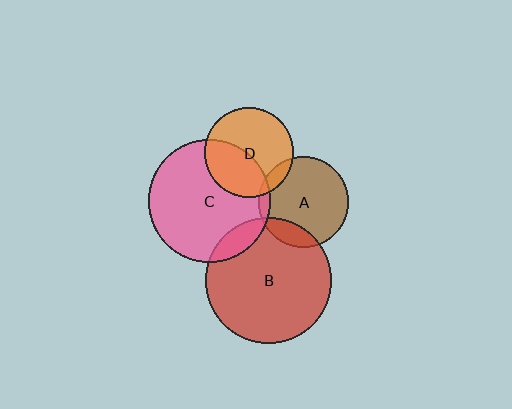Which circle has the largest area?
Circle B (red).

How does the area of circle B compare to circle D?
Approximately 2.0 times.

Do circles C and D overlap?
Yes.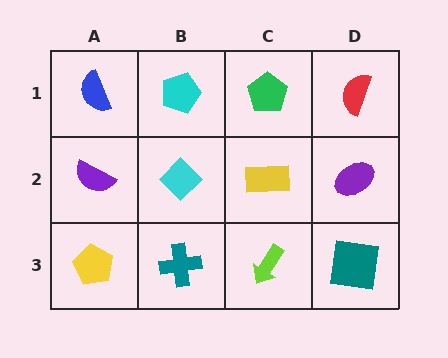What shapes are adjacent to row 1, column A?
A purple semicircle (row 2, column A), a cyan pentagon (row 1, column B).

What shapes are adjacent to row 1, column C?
A yellow rectangle (row 2, column C), a cyan pentagon (row 1, column B), a red semicircle (row 1, column D).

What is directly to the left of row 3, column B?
A yellow pentagon.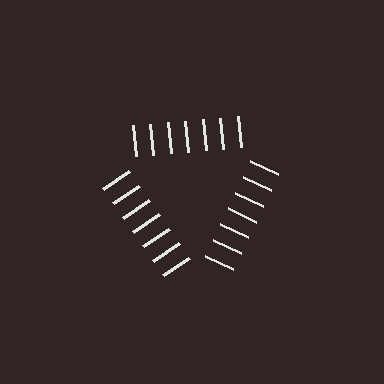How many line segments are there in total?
21 — 7 along each of the 3 edges.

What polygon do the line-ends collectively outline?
An illusory triangle — the line segments terminate on its edges but no continuous stroke is drawn.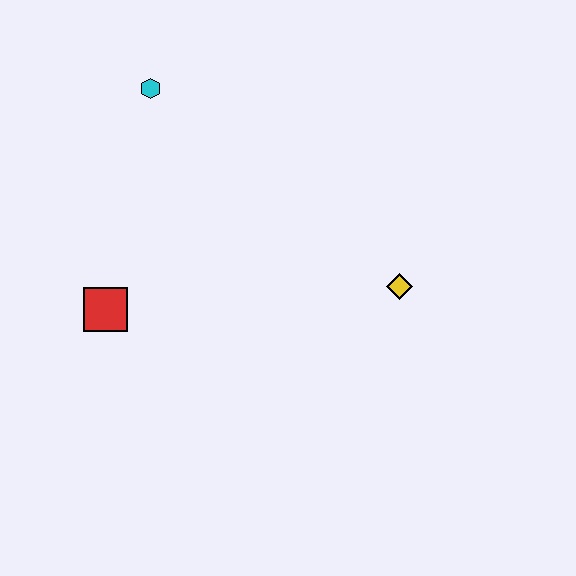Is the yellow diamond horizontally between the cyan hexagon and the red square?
No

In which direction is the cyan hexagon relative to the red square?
The cyan hexagon is above the red square.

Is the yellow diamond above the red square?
Yes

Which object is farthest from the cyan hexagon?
The yellow diamond is farthest from the cyan hexagon.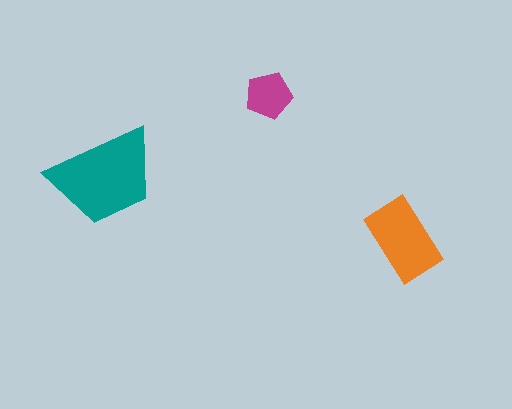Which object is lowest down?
The orange rectangle is bottommost.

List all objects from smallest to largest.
The magenta pentagon, the orange rectangle, the teal trapezoid.